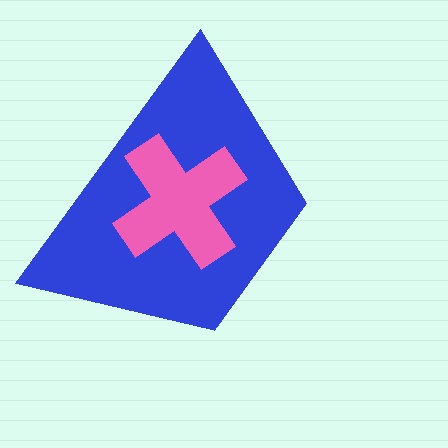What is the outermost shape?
The blue trapezoid.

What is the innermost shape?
The pink cross.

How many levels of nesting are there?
2.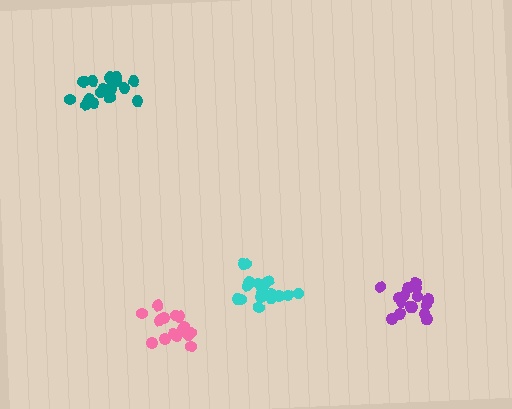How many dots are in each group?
Group 1: 18 dots, Group 2: 16 dots, Group 3: 15 dots, Group 4: 19 dots (68 total).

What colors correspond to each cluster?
The clusters are colored: teal, purple, pink, cyan.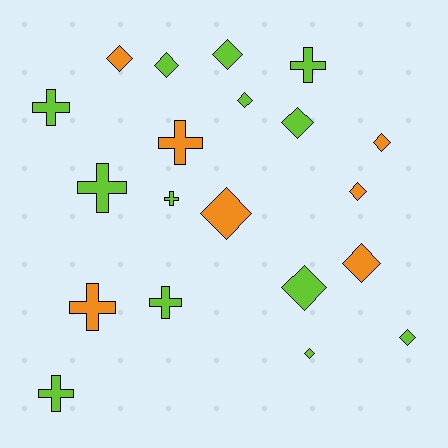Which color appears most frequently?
Lime, with 13 objects.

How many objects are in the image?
There are 20 objects.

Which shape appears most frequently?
Diamond, with 12 objects.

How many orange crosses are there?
There are 2 orange crosses.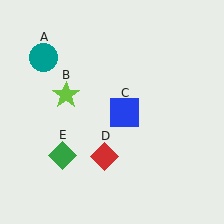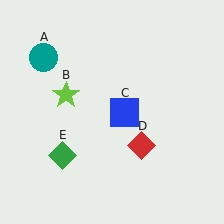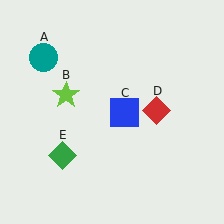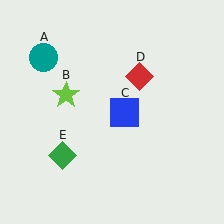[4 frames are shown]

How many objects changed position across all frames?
1 object changed position: red diamond (object D).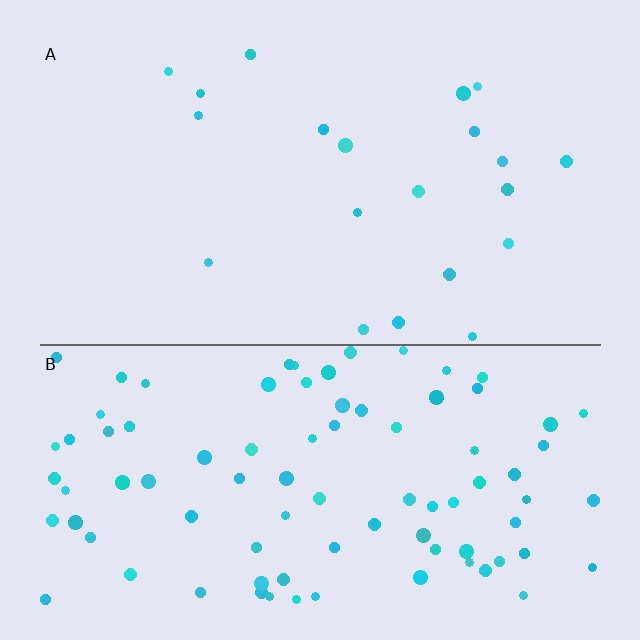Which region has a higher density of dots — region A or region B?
B (the bottom).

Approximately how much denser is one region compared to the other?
Approximately 4.3× — region B over region A.